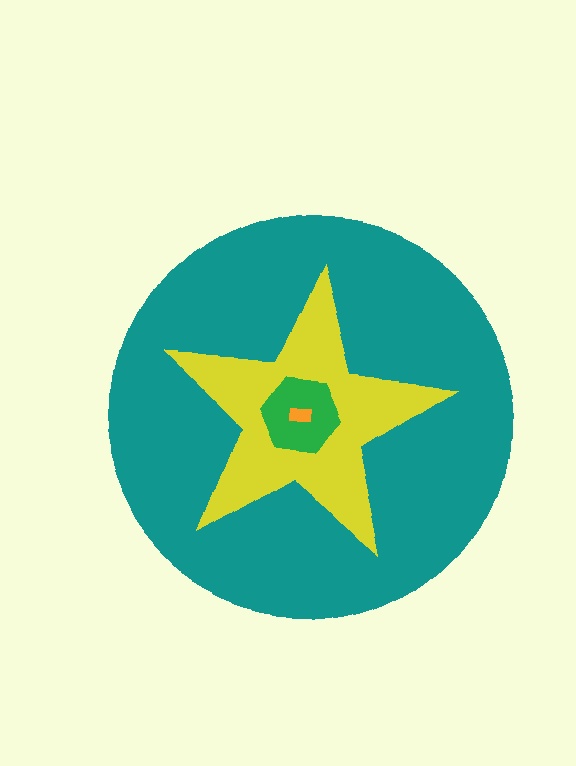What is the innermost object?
The orange rectangle.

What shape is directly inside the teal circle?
The yellow star.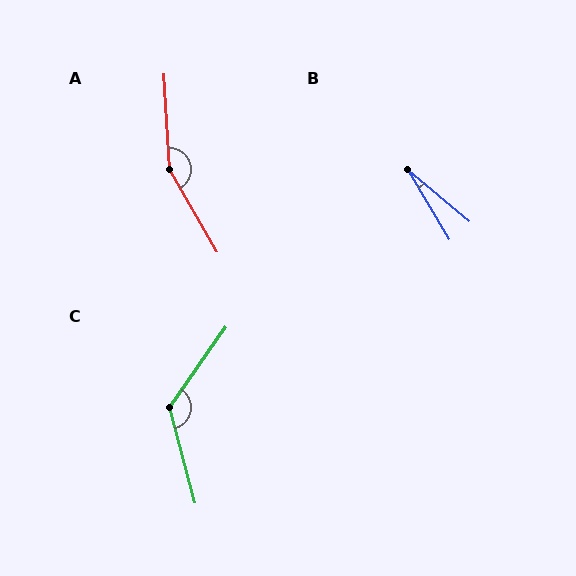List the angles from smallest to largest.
B (19°), C (130°), A (153°).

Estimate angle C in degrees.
Approximately 130 degrees.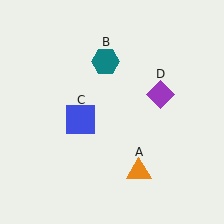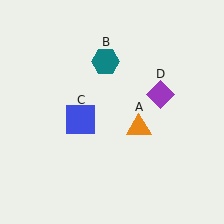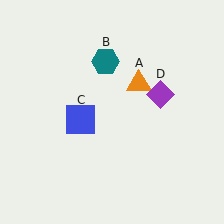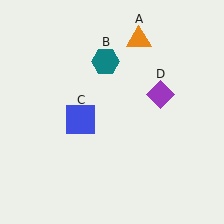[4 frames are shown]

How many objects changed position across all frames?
1 object changed position: orange triangle (object A).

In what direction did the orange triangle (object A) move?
The orange triangle (object A) moved up.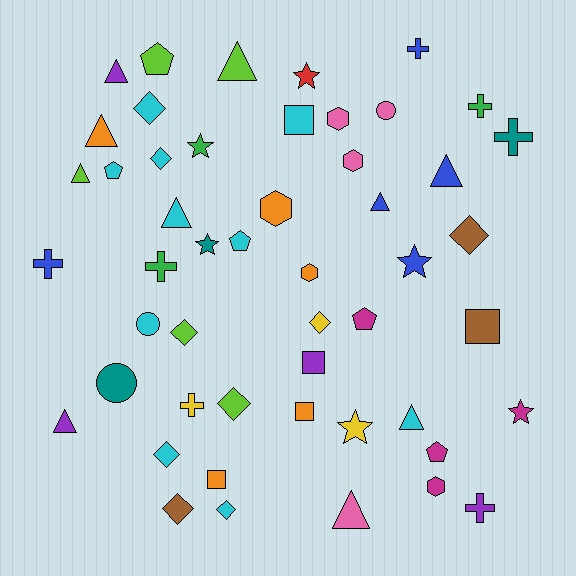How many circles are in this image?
There are 3 circles.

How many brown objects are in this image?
There are 3 brown objects.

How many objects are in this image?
There are 50 objects.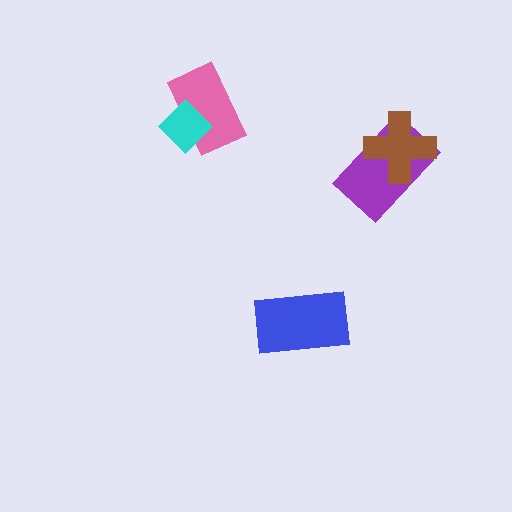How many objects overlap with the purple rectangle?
1 object overlaps with the purple rectangle.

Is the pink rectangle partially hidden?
Yes, it is partially covered by another shape.